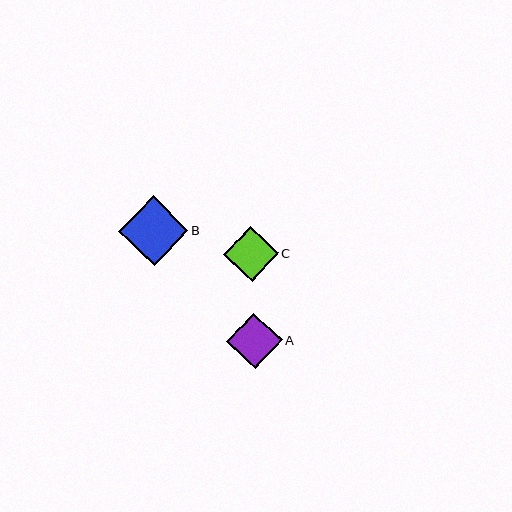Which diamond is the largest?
Diamond B is the largest with a size of approximately 69 pixels.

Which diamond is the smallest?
Diamond C is the smallest with a size of approximately 55 pixels.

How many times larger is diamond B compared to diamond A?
Diamond B is approximately 1.2 times the size of diamond A.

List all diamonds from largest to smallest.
From largest to smallest: B, A, C.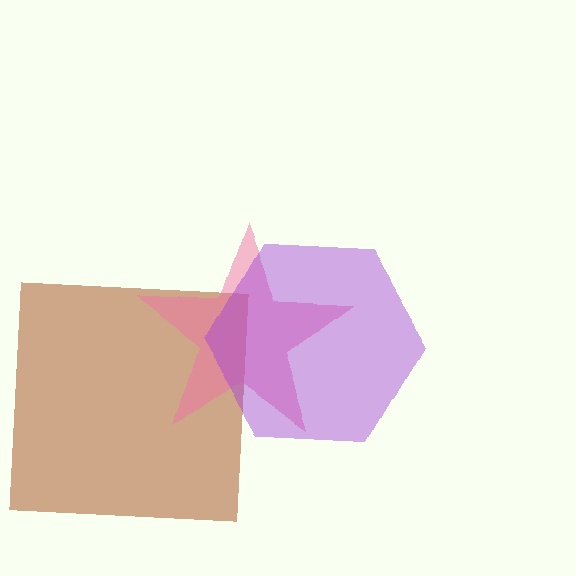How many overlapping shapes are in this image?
There are 3 overlapping shapes in the image.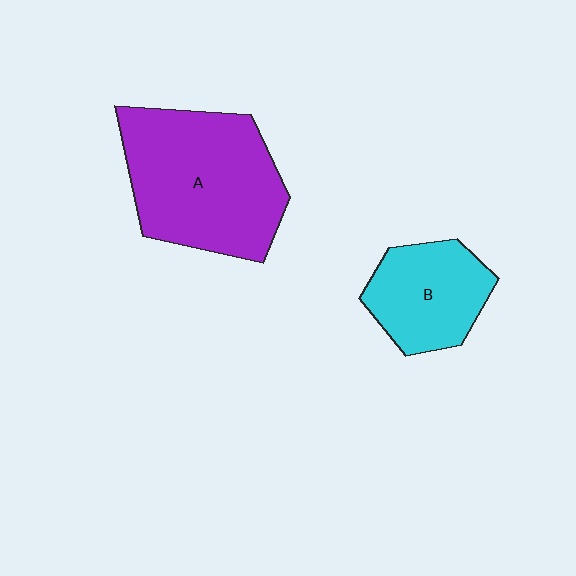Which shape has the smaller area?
Shape B (cyan).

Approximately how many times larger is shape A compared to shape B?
Approximately 1.8 times.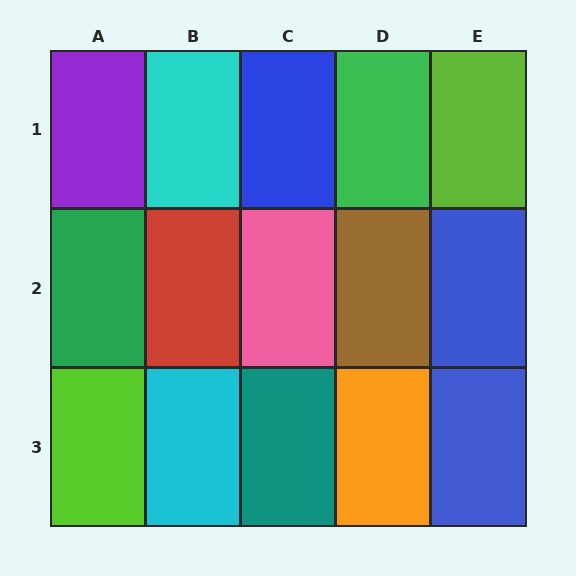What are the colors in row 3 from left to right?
Lime, cyan, teal, orange, blue.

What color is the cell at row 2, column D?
Brown.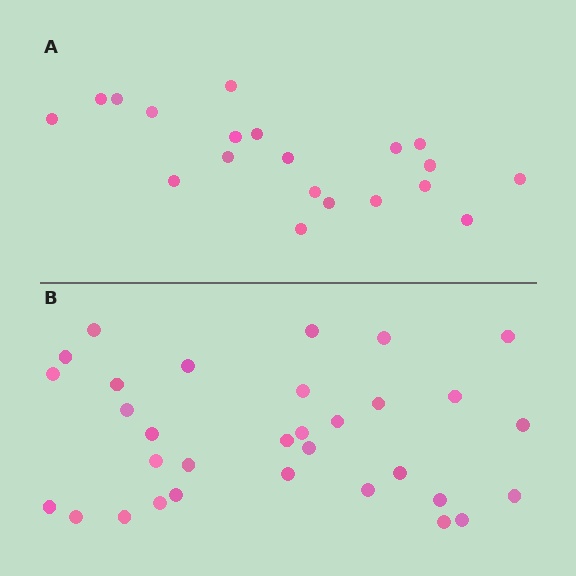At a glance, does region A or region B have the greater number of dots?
Region B (the bottom region) has more dots.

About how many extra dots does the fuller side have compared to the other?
Region B has roughly 12 or so more dots than region A.